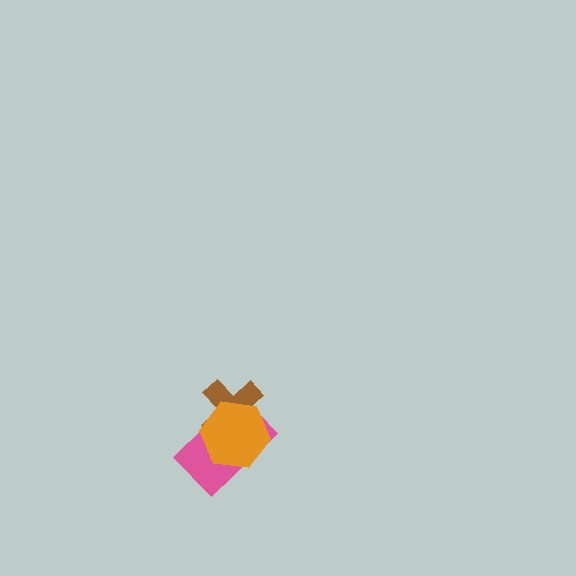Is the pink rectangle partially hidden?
Yes, it is partially covered by another shape.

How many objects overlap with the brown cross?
2 objects overlap with the brown cross.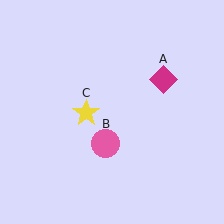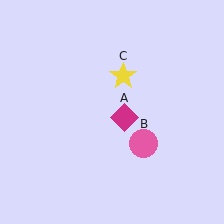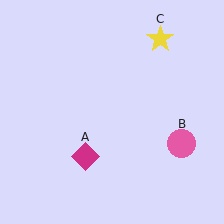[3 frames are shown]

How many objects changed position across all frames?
3 objects changed position: magenta diamond (object A), pink circle (object B), yellow star (object C).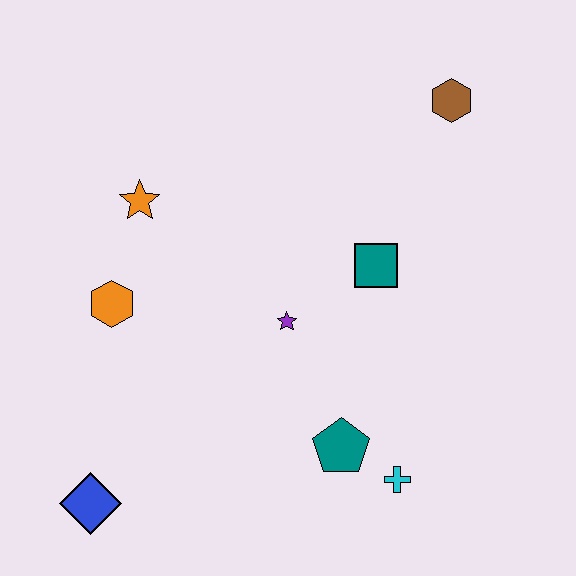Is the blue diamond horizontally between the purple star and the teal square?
No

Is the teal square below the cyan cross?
No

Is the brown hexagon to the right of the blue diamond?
Yes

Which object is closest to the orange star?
The orange hexagon is closest to the orange star.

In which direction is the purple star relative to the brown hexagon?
The purple star is below the brown hexagon.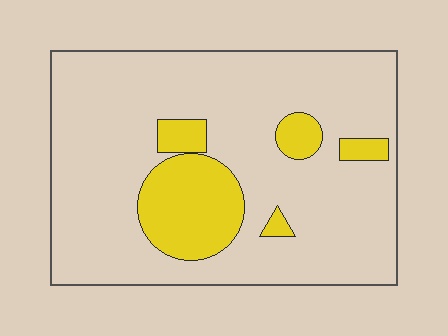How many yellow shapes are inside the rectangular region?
5.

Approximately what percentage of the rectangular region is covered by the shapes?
Approximately 20%.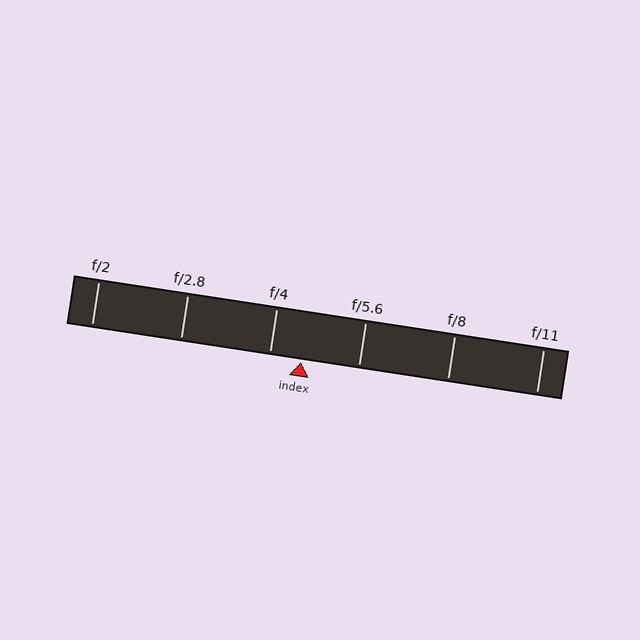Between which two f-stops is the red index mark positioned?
The index mark is between f/4 and f/5.6.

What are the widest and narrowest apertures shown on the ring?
The widest aperture shown is f/2 and the narrowest is f/11.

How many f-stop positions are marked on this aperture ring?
There are 6 f-stop positions marked.